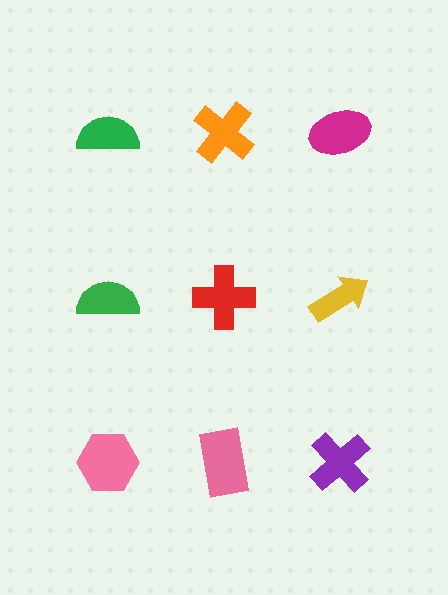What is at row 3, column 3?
A purple cross.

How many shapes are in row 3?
3 shapes.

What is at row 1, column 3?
A magenta ellipse.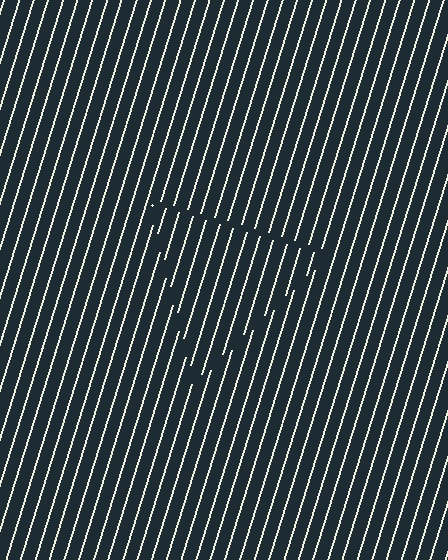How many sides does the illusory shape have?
3 sides — the line-ends trace a triangle.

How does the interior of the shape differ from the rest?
The interior of the shape contains the same grating, shifted by half a period — the contour is defined by the phase discontinuity where line-ends from the inner and outer gratings abut.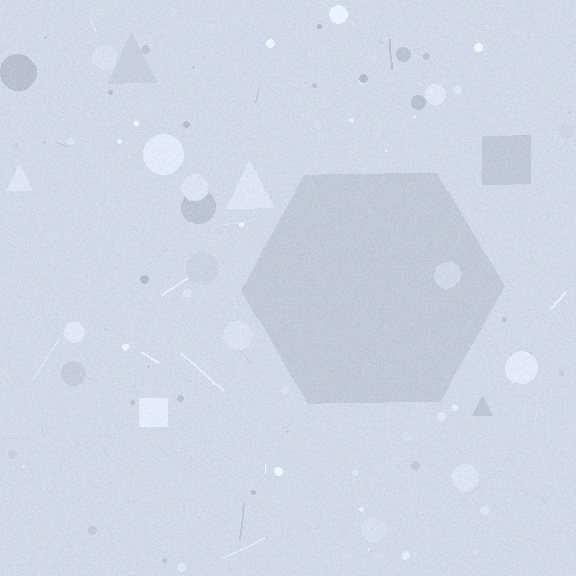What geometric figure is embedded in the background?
A hexagon is embedded in the background.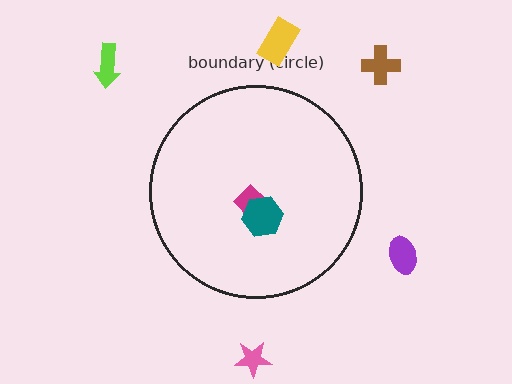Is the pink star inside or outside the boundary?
Outside.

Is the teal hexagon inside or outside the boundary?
Inside.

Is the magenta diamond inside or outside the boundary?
Inside.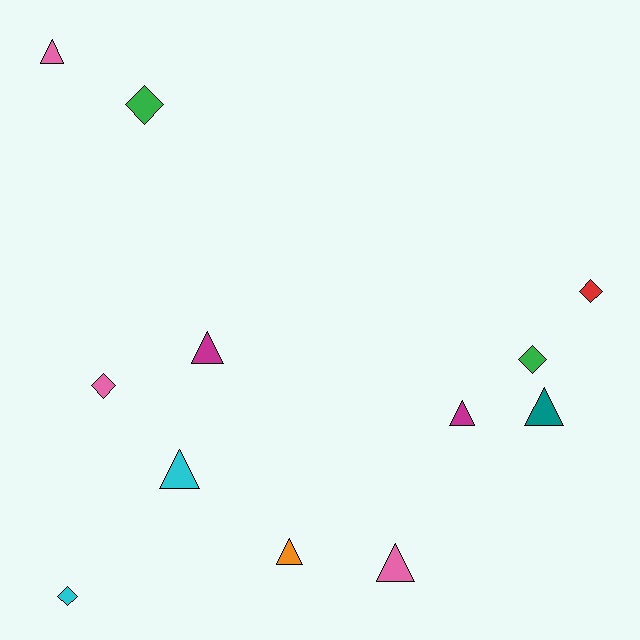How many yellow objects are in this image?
There are no yellow objects.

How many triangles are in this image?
There are 7 triangles.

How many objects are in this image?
There are 12 objects.